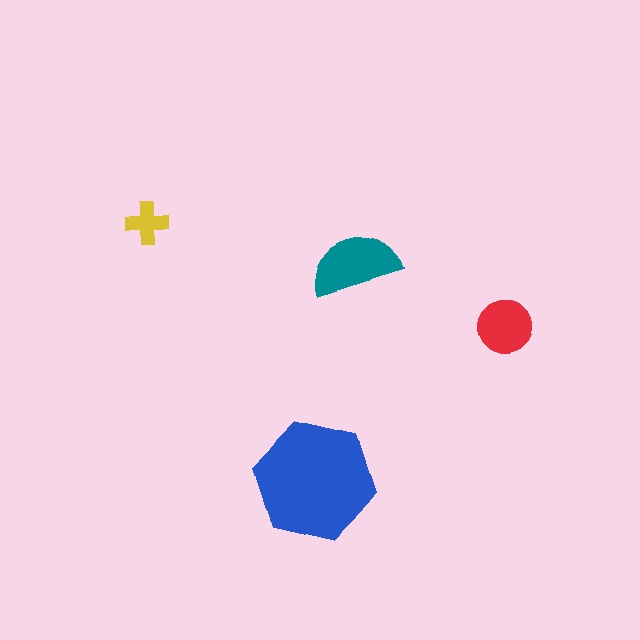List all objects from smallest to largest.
The yellow cross, the red circle, the teal semicircle, the blue hexagon.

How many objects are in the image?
There are 4 objects in the image.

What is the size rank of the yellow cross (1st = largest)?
4th.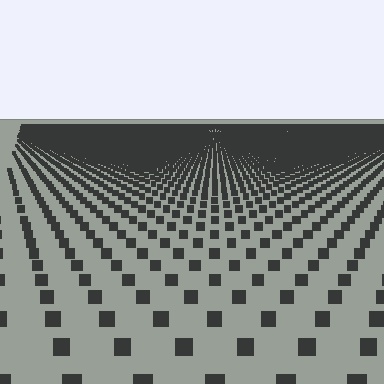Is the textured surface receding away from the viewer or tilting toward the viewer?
The surface is receding away from the viewer. Texture elements get smaller and denser toward the top.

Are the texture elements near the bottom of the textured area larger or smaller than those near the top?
Larger. Near the bottom, elements are closer to the viewer and appear at a bigger on-screen size.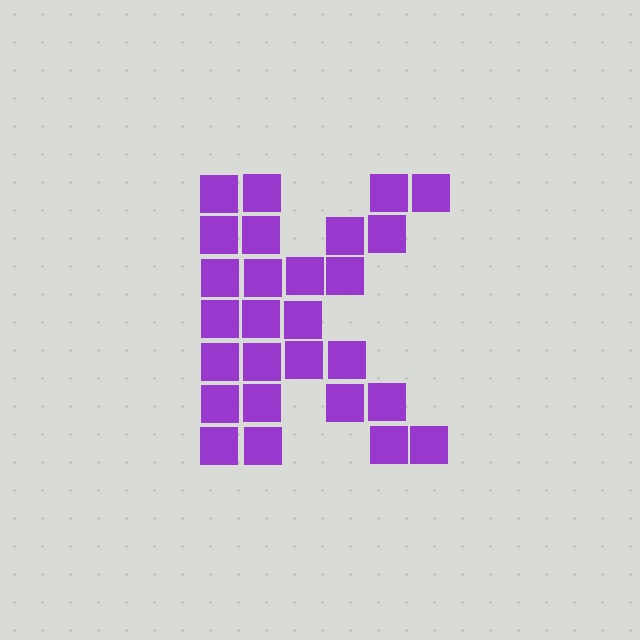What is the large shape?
The large shape is the letter K.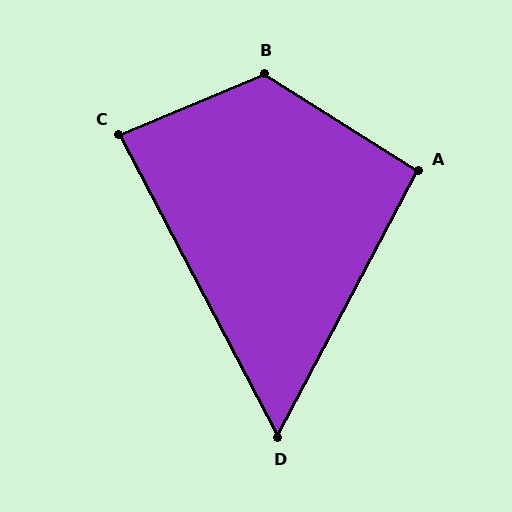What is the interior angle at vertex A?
Approximately 95 degrees (approximately right).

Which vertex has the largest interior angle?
B, at approximately 125 degrees.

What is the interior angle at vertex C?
Approximately 85 degrees (approximately right).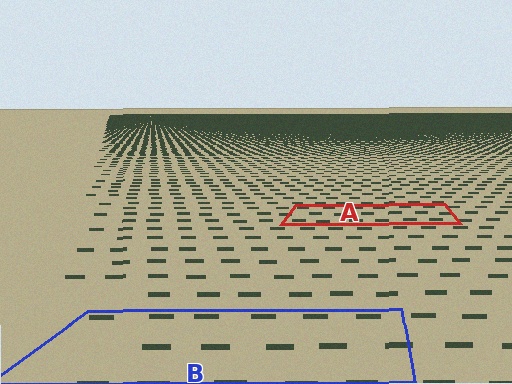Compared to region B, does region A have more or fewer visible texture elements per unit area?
Region A has more texture elements per unit area — they are packed more densely because it is farther away.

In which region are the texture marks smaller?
The texture marks are smaller in region A, because it is farther away.